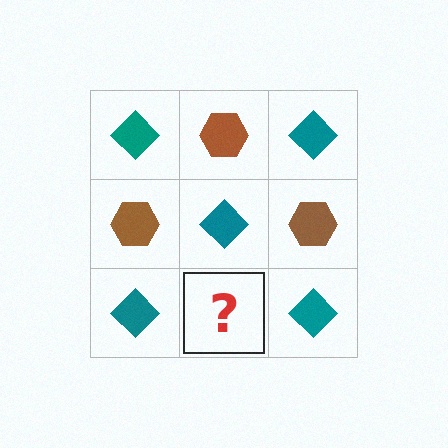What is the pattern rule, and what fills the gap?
The rule is that it alternates teal diamond and brown hexagon in a checkerboard pattern. The gap should be filled with a brown hexagon.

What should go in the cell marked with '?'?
The missing cell should contain a brown hexagon.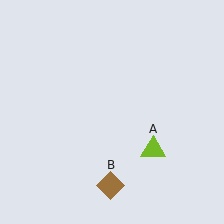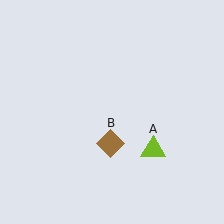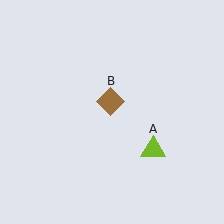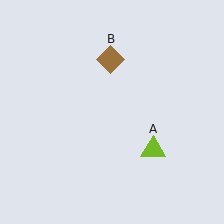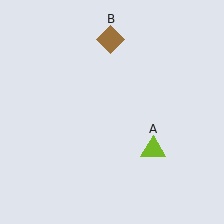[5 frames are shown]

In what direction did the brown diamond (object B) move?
The brown diamond (object B) moved up.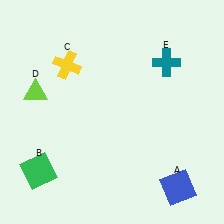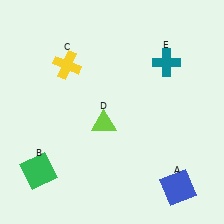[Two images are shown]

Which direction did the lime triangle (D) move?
The lime triangle (D) moved right.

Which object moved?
The lime triangle (D) moved right.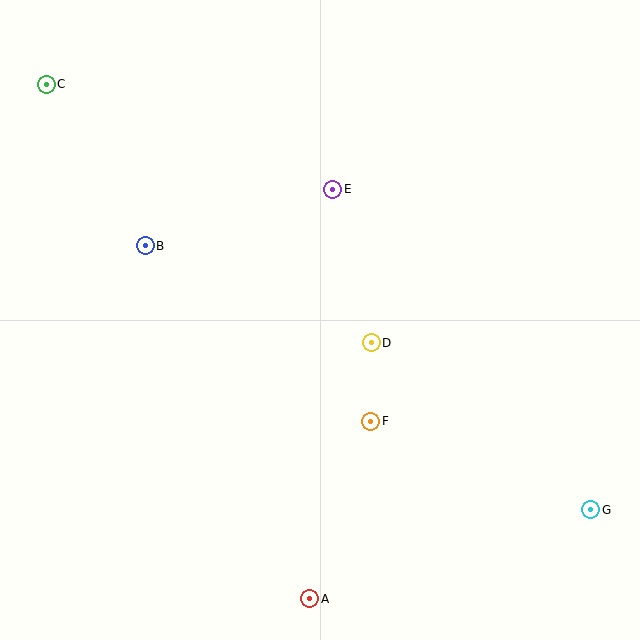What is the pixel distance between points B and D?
The distance between B and D is 246 pixels.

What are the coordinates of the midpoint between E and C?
The midpoint between E and C is at (190, 137).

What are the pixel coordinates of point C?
Point C is at (46, 84).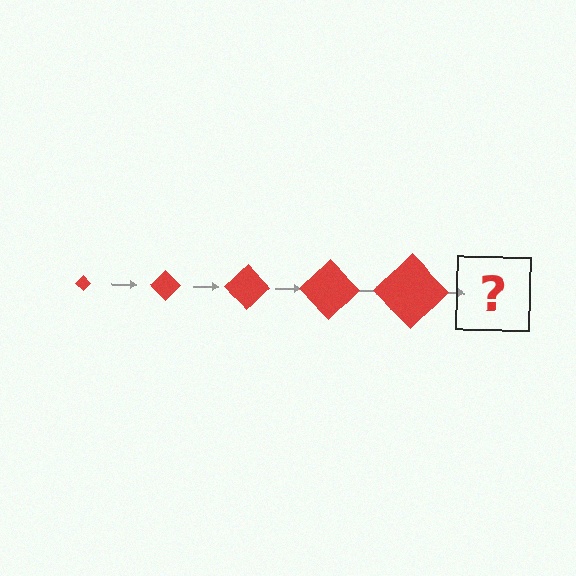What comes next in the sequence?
The next element should be a red diamond, larger than the previous one.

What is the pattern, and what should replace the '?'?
The pattern is that the diamond gets progressively larger each step. The '?' should be a red diamond, larger than the previous one.